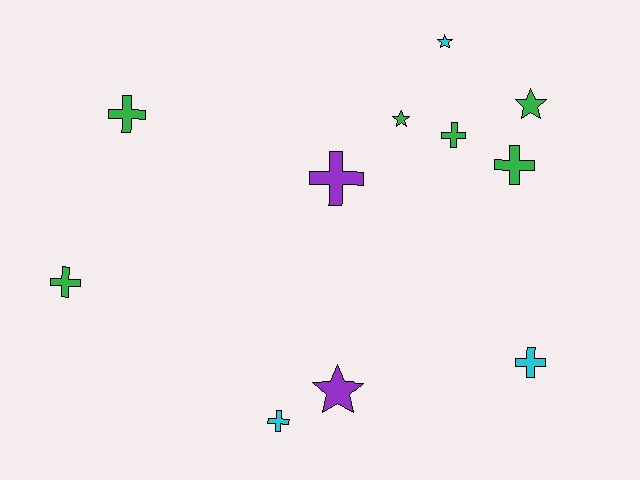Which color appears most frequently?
Green, with 6 objects.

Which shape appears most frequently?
Cross, with 7 objects.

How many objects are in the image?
There are 11 objects.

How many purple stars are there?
There is 1 purple star.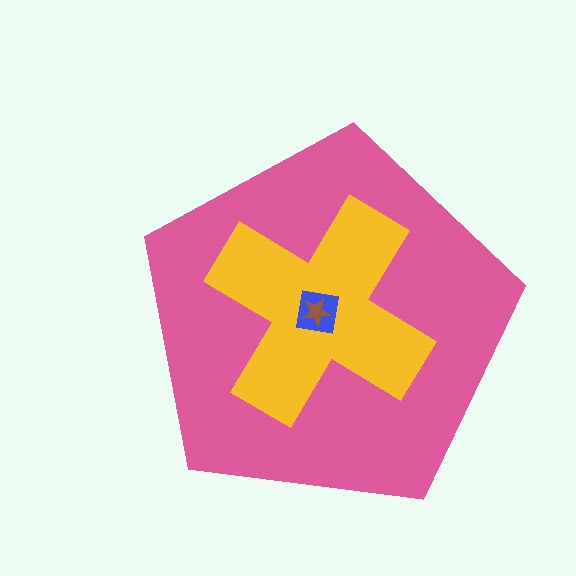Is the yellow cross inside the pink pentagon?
Yes.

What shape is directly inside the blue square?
The brown star.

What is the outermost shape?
The pink pentagon.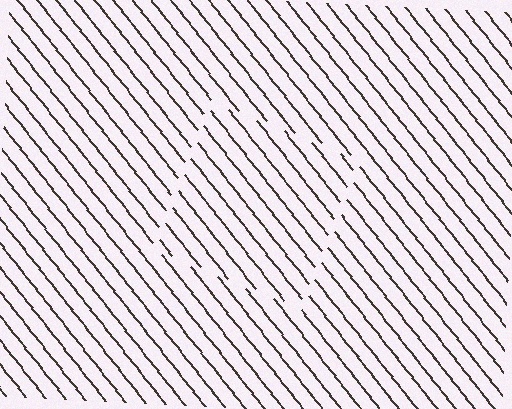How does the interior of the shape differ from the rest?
The interior of the shape contains the same grating, shifted by half a period — the contour is defined by the phase discontinuity where line-ends from the inner and outer gratings abut.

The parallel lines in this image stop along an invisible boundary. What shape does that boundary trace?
An illusory square. The interior of the shape contains the same grating, shifted by half a period — the contour is defined by the phase discontinuity where line-ends from the inner and outer gratings abut.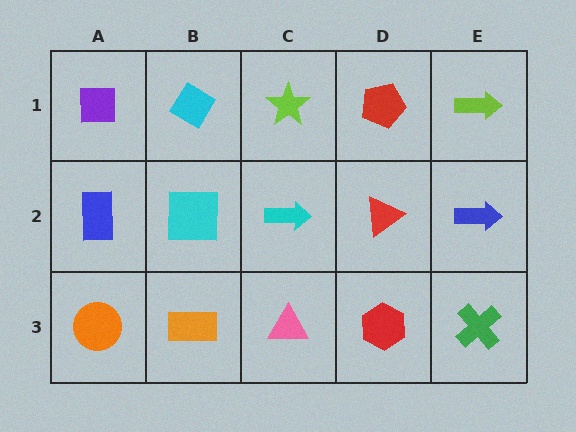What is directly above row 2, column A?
A purple square.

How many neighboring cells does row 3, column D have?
3.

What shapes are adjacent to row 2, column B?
A cyan diamond (row 1, column B), an orange rectangle (row 3, column B), a blue rectangle (row 2, column A), a cyan arrow (row 2, column C).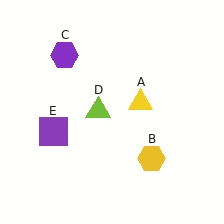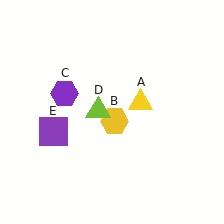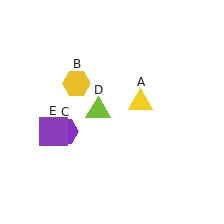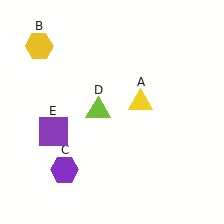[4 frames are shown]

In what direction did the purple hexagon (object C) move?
The purple hexagon (object C) moved down.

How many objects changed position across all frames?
2 objects changed position: yellow hexagon (object B), purple hexagon (object C).